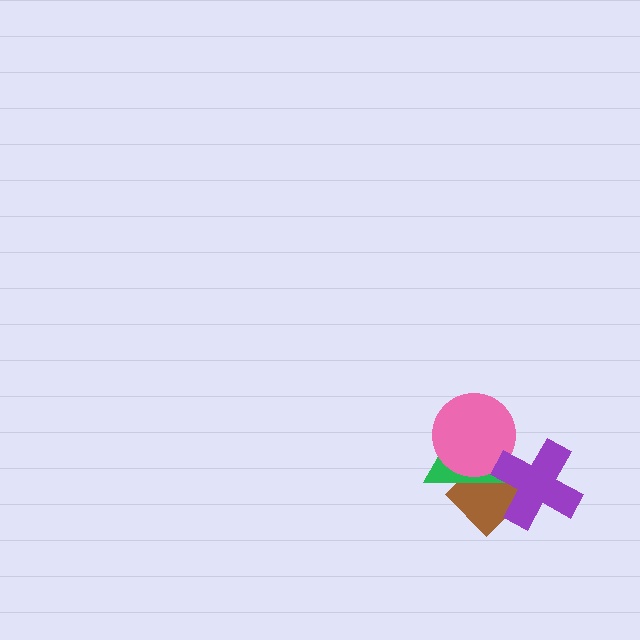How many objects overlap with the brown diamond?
3 objects overlap with the brown diamond.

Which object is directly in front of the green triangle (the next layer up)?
The pink circle is directly in front of the green triangle.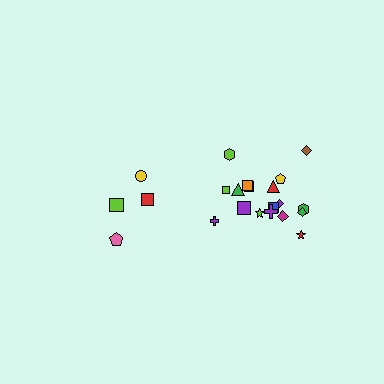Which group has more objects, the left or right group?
The right group.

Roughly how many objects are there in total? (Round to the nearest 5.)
Roughly 20 objects in total.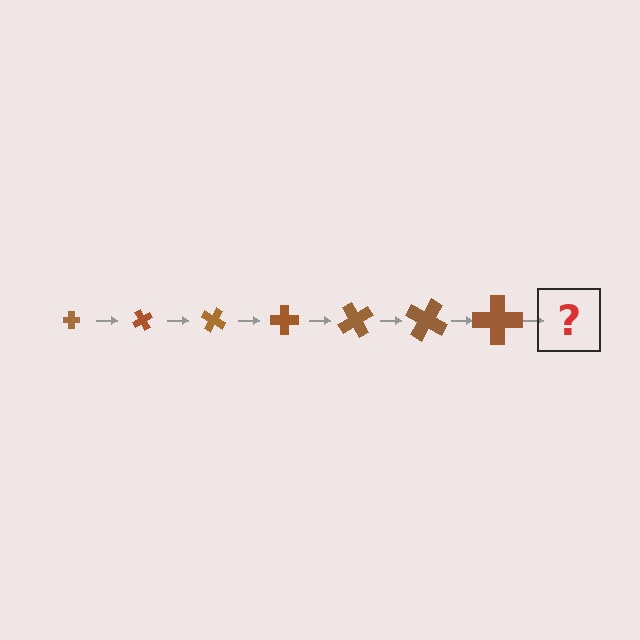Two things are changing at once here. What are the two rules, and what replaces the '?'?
The two rules are that the cross grows larger each step and it rotates 60 degrees each step. The '?' should be a cross, larger than the previous one and rotated 420 degrees from the start.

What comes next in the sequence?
The next element should be a cross, larger than the previous one and rotated 420 degrees from the start.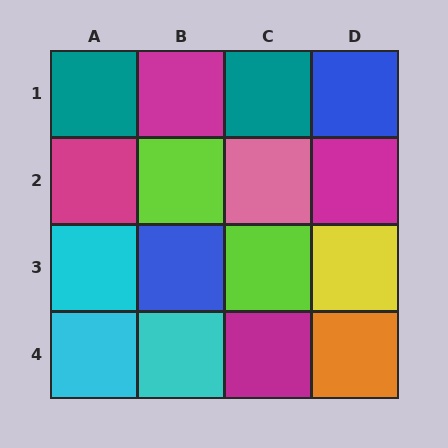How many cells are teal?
2 cells are teal.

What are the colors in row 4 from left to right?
Cyan, cyan, magenta, orange.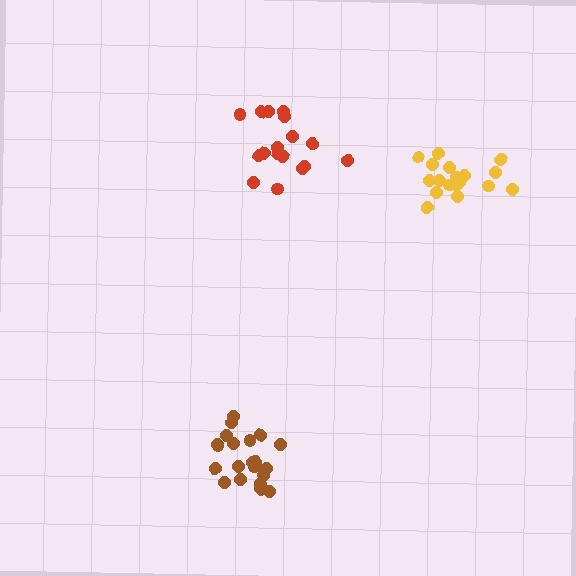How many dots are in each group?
Group 1: 21 dots, Group 2: 17 dots, Group 3: 18 dots (56 total).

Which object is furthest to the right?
The yellow cluster is rightmost.